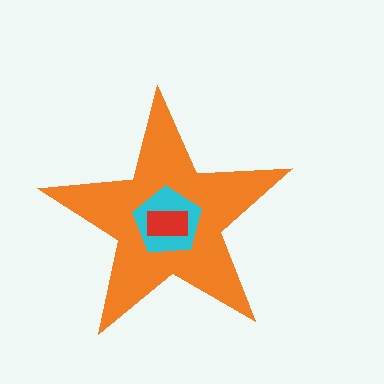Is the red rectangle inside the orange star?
Yes.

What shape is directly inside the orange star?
The cyan pentagon.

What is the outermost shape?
The orange star.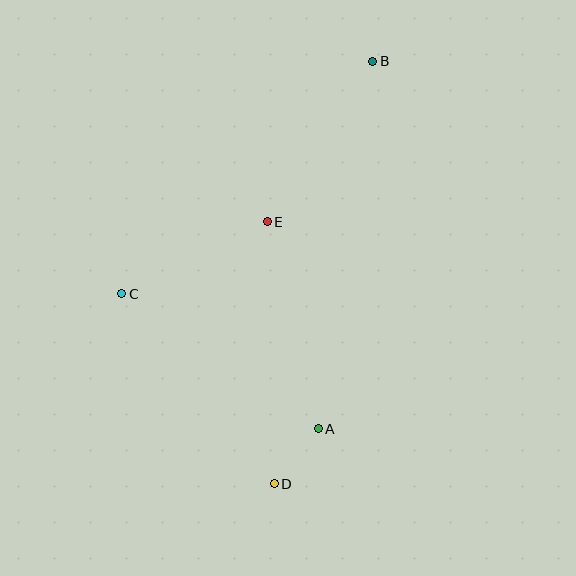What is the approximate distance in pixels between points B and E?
The distance between B and E is approximately 192 pixels.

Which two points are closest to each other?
Points A and D are closest to each other.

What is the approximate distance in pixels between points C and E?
The distance between C and E is approximately 162 pixels.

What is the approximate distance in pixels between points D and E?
The distance between D and E is approximately 262 pixels.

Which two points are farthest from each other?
Points B and D are farthest from each other.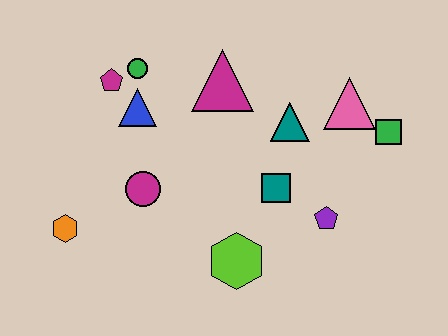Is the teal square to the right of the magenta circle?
Yes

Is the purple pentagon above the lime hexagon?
Yes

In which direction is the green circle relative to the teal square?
The green circle is to the left of the teal square.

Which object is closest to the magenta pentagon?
The green circle is closest to the magenta pentagon.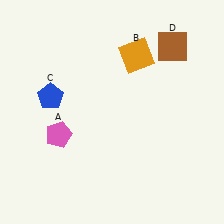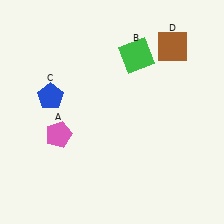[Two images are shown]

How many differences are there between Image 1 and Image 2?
There is 1 difference between the two images.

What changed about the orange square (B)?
In Image 1, B is orange. In Image 2, it changed to green.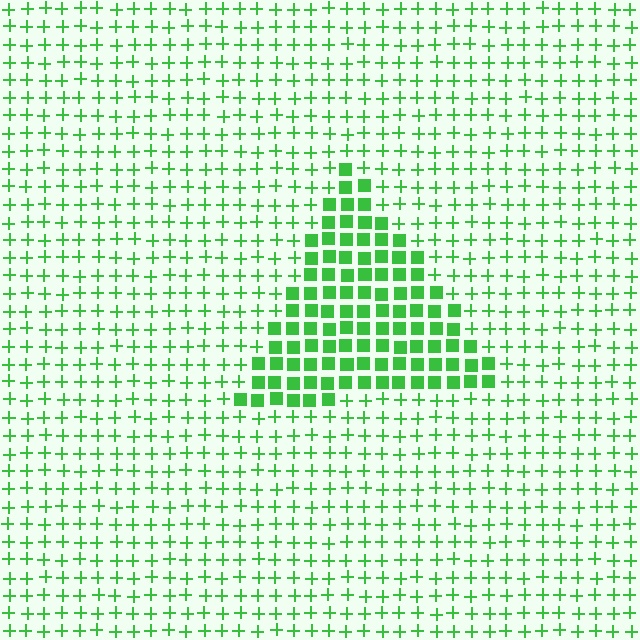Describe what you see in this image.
The image is filled with small green elements arranged in a uniform grid. A triangle-shaped region contains squares, while the surrounding area contains plus signs. The boundary is defined purely by the change in element shape.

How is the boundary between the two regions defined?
The boundary is defined by a change in element shape: squares inside vs. plus signs outside. All elements share the same color and spacing.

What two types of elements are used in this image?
The image uses squares inside the triangle region and plus signs outside it.